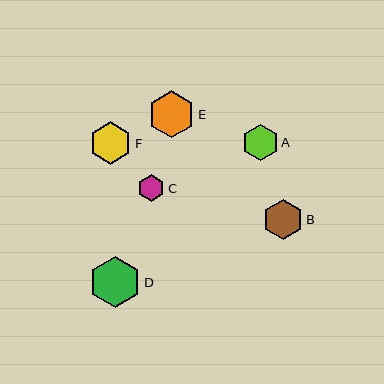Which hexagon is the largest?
Hexagon D is the largest with a size of approximately 52 pixels.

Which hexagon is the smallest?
Hexagon C is the smallest with a size of approximately 27 pixels.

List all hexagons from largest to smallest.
From largest to smallest: D, E, F, B, A, C.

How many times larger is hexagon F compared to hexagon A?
Hexagon F is approximately 1.2 times the size of hexagon A.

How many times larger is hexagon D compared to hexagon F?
Hexagon D is approximately 1.2 times the size of hexagon F.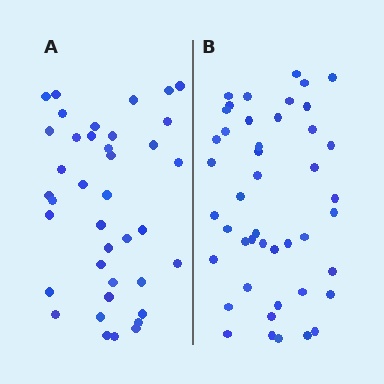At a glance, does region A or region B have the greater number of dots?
Region B (the right region) has more dots.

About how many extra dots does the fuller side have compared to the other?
Region B has about 6 more dots than region A.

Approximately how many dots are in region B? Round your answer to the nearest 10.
About 40 dots. (The exact count is 45, which rounds to 40.)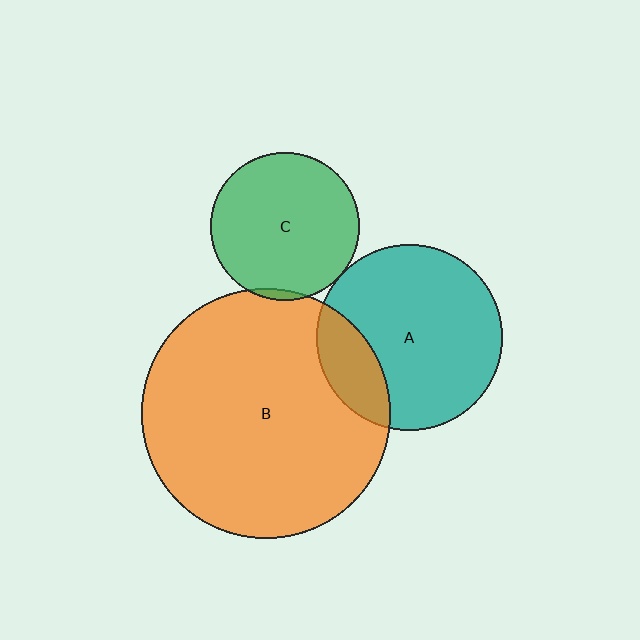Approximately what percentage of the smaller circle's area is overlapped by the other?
Approximately 5%.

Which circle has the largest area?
Circle B (orange).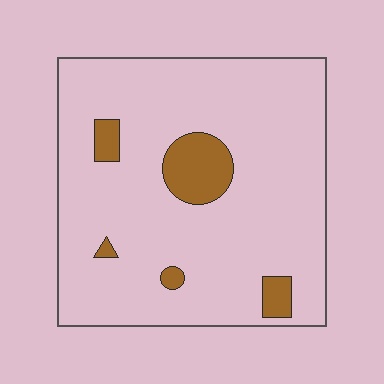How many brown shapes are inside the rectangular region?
5.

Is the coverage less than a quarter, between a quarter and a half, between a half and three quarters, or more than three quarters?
Less than a quarter.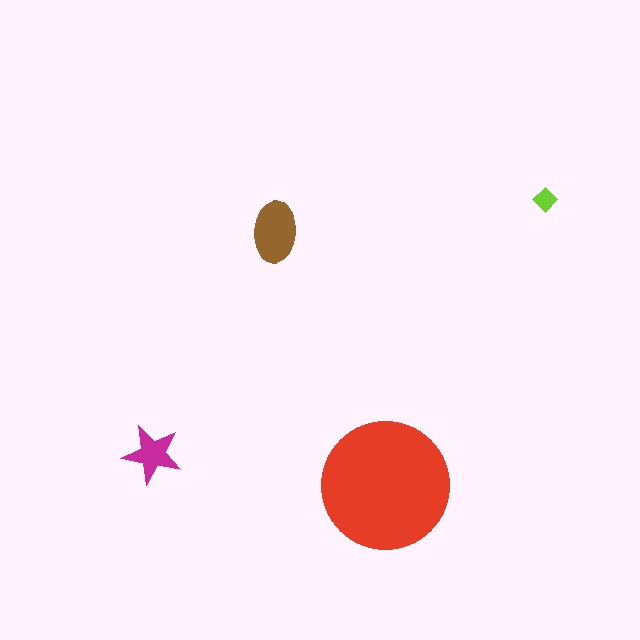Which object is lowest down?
The red circle is bottommost.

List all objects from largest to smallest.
The red circle, the brown ellipse, the magenta star, the lime diamond.